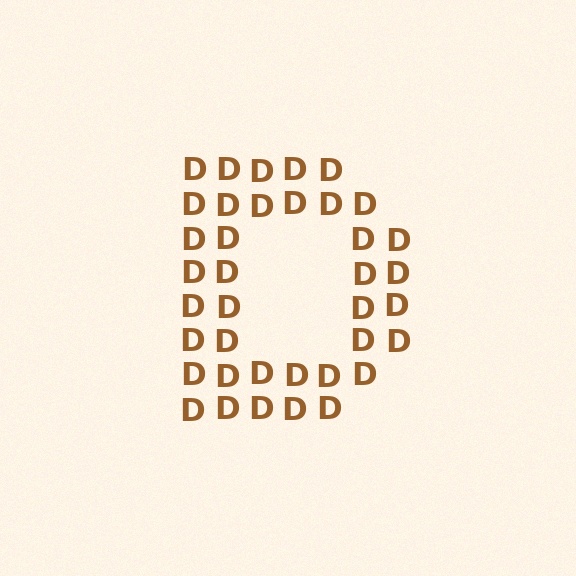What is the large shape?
The large shape is the letter D.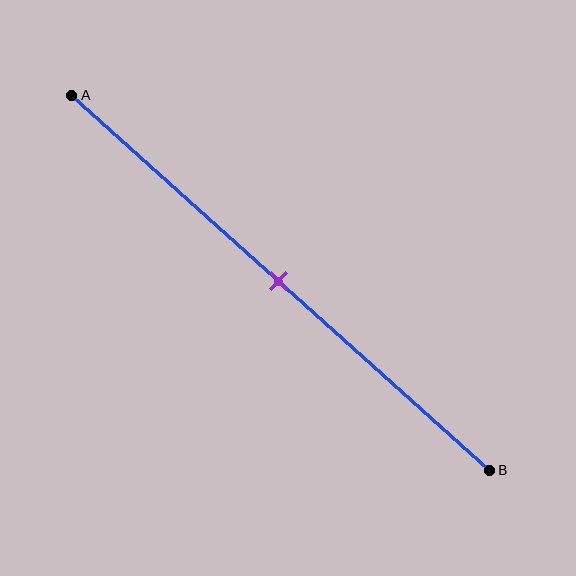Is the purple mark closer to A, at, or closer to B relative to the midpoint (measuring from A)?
The purple mark is approximately at the midpoint of segment AB.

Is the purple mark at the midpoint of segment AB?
Yes, the mark is approximately at the midpoint.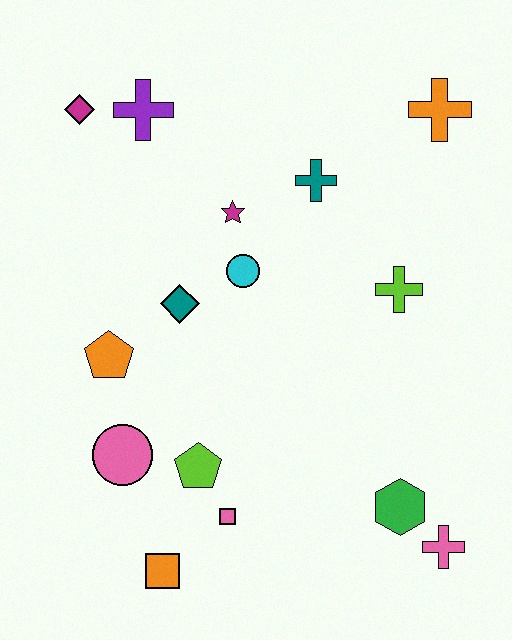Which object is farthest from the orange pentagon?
The orange cross is farthest from the orange pentagon.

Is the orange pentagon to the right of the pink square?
No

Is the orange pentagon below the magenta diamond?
Yes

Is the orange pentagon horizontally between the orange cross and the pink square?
No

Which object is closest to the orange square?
The pink square is closest to the orange square.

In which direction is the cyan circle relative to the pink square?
The cyan circle is above the pink square.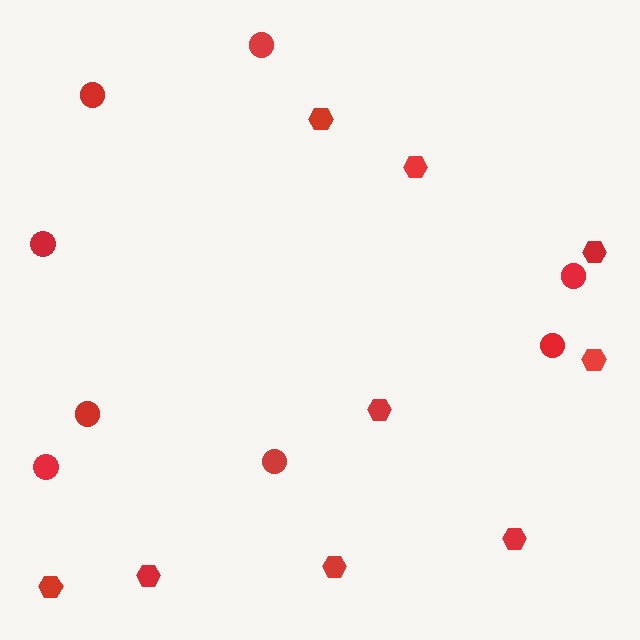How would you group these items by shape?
There are 2 groups: one group of hexagons (9) and one group of circles (8).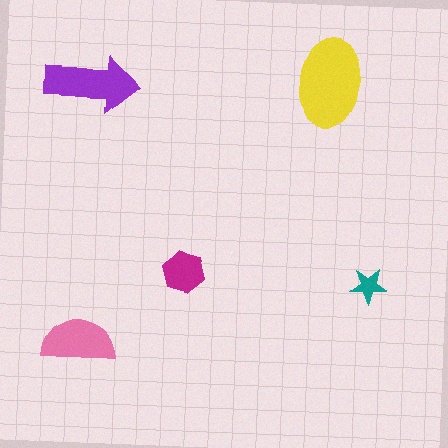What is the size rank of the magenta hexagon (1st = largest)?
4th.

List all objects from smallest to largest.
The teal star, the magenta hexagon, the pink semicircle, the purple arrow, the yellow ellipse.